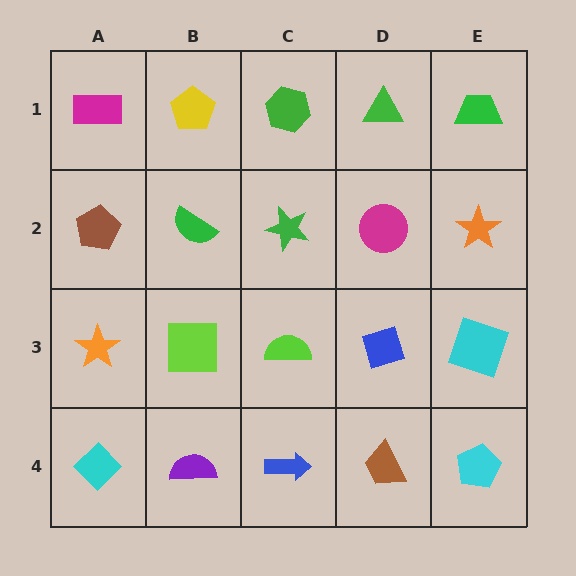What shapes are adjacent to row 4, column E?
A cyan square (row 3, column E), a brown trapezoid (row 4, column D).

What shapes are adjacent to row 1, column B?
A green semicircle (row 2, column B), a magenta rectangle (row 1, column A), a green hexagon (row 1, column C).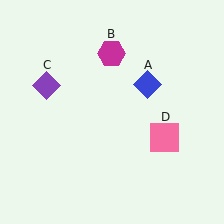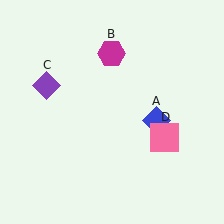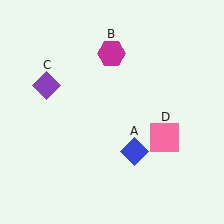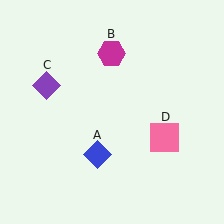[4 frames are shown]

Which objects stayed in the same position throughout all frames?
Magenta hexagon (object B) and purple diamond (object C) and pink square (object D) remained stationary.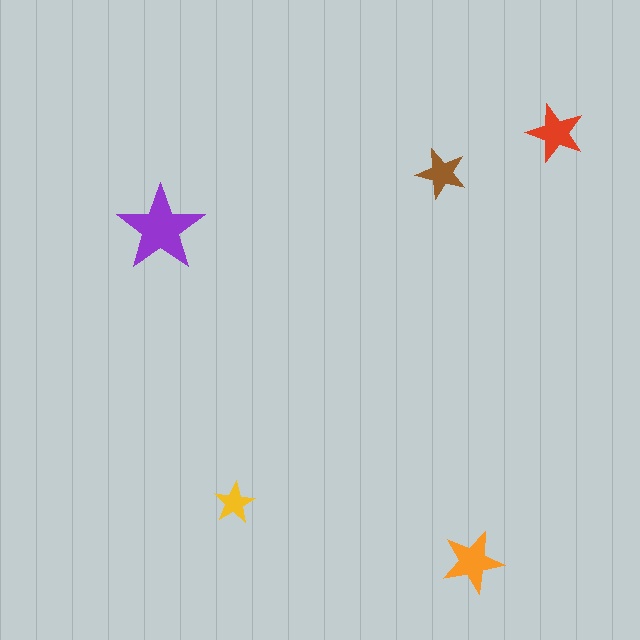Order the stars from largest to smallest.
the purple one, the orange one, the red one, the brown one, the yellow one.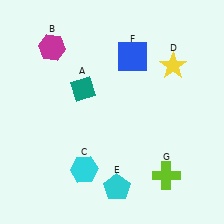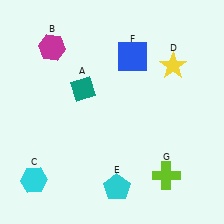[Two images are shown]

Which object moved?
The cyan hexagon (C) moved left.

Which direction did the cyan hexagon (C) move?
The cyan hexagon (C) moved left.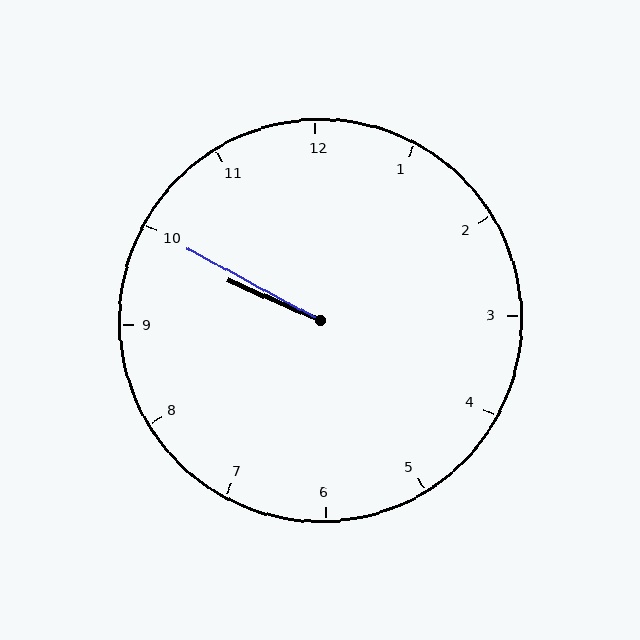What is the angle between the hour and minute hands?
Approximately 5 degrees.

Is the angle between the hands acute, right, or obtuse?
It is acute.